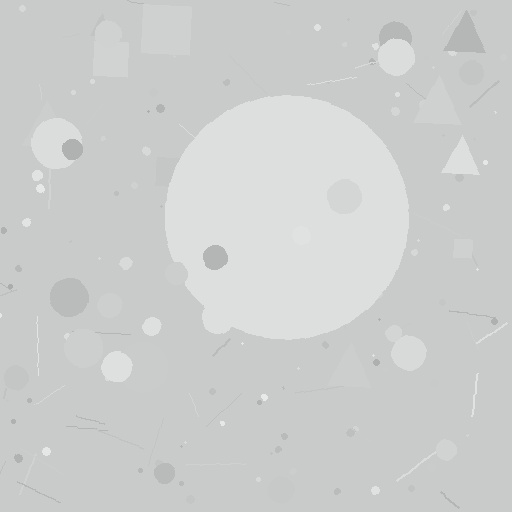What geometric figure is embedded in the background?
A circle is embedded in the background.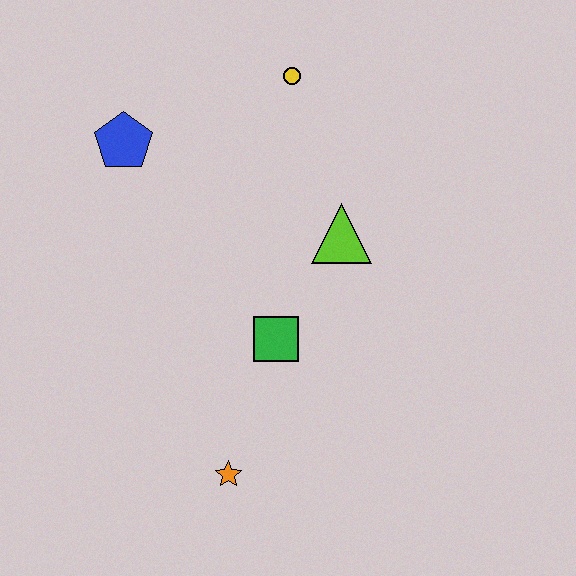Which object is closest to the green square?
The lime triangle is closest to the green square.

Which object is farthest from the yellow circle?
The orange star is farthest from the yellow circle.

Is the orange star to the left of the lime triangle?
Yes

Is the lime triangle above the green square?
Yes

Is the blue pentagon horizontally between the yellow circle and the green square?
No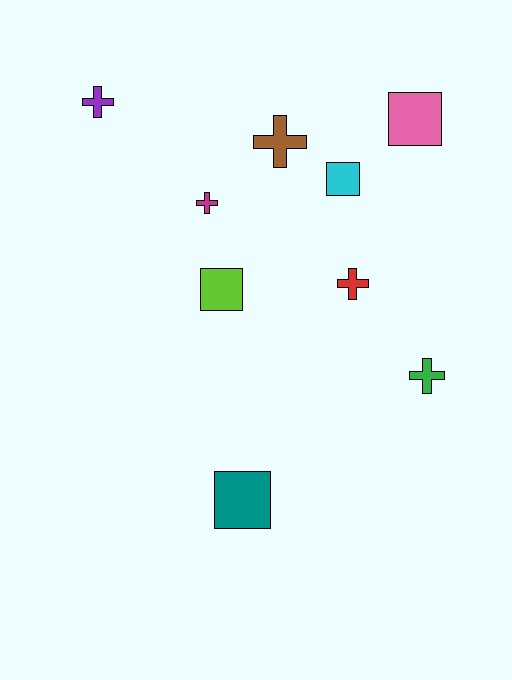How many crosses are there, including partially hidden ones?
There are 5 crosses.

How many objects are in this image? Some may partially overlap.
There are 9 objects.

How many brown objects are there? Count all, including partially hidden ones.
There is 1 brown object.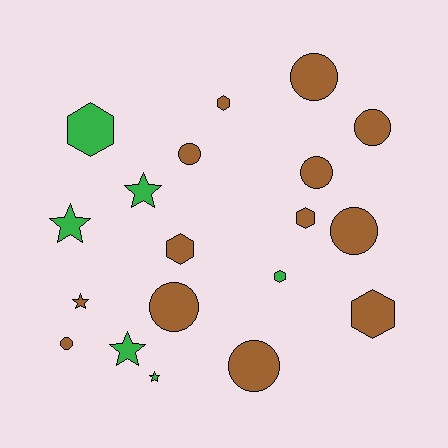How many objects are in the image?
There are 19 objects.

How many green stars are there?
There are 4 green stars.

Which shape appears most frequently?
Circle, with 8 objects.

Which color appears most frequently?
Brown, with 13 objects.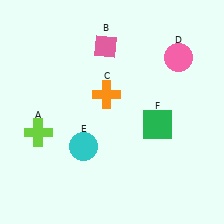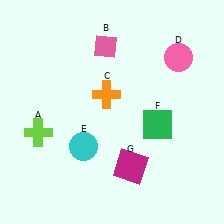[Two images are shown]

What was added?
A magenta square (G) was added in Image 2.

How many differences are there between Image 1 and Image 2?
There is 1 difference between the two images.